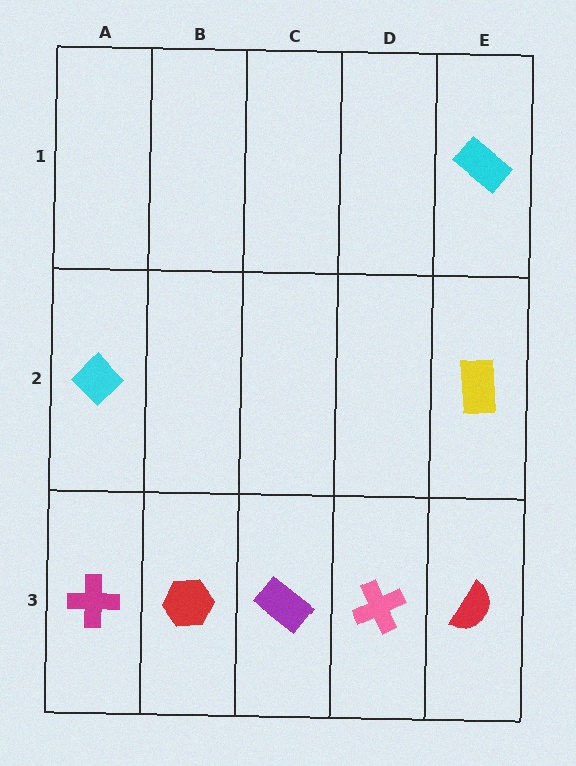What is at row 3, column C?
A purple rectangle.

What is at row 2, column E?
A yellow rectangle.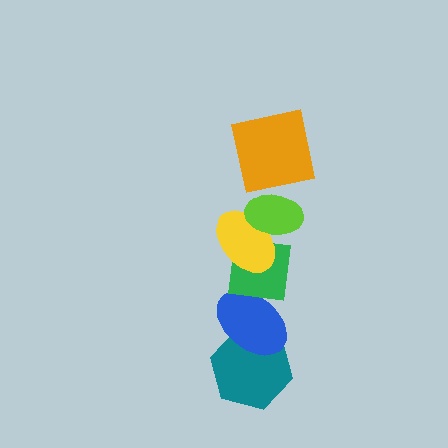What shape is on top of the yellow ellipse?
The lime ellipse is on top of the yellow ellipse.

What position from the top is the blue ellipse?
The blue ellipse is 5th from the top.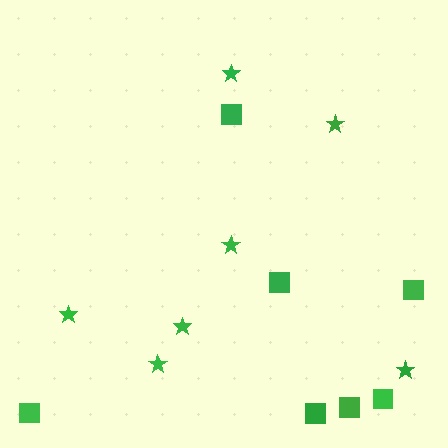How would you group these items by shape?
There are 2 groups: one group of squares (7) and one group of stars (7).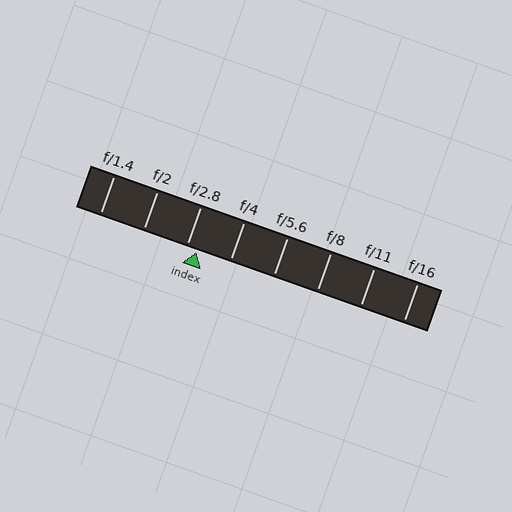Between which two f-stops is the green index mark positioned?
The index mark is between f/2.8 and f/4.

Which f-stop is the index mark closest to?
The index mark is closest to f/2.8.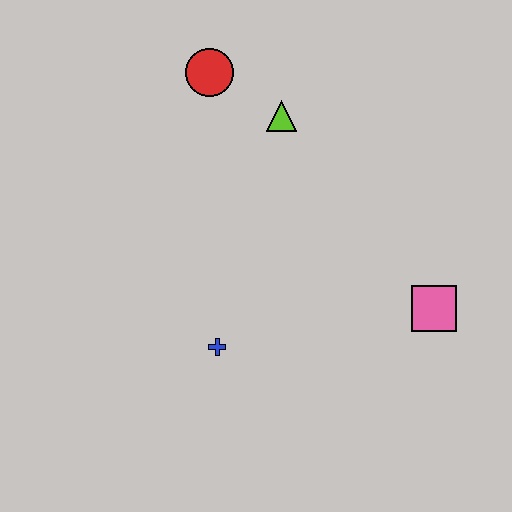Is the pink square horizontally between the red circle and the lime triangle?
No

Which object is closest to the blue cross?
The pink square is closest to the blue cross.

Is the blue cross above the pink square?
No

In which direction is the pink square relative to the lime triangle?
The pink square is below the lime triangle.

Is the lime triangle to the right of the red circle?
Yes